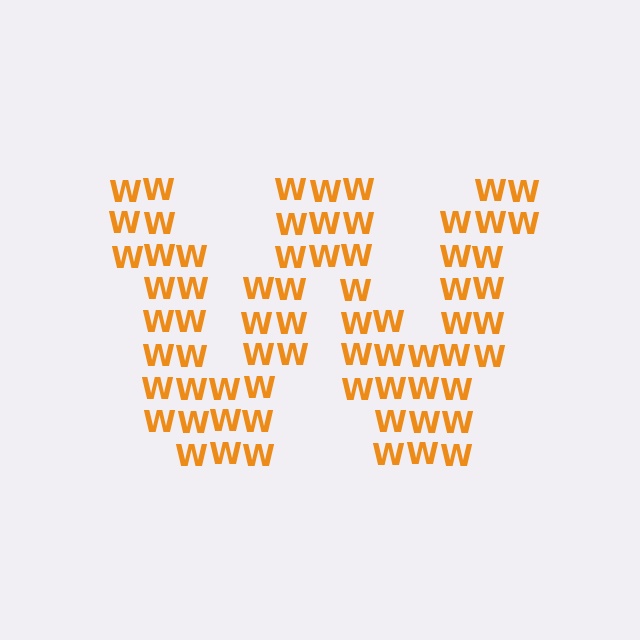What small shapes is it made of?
It is made of small letter W's.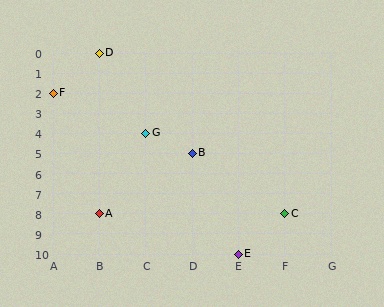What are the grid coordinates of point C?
Point C is at grid coordinates (F, 8).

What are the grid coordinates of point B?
Point B is at grid coordinates (D, 5).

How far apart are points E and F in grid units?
Points E and F are 4 columns and 8 rows apart (about 8.9 grid units diagonally).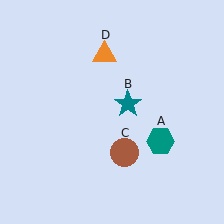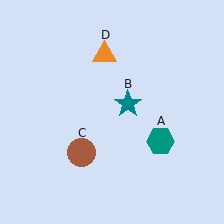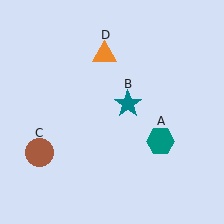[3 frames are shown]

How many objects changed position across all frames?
1 object changed position: brown circle (object C).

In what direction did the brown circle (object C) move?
The brown circle (object C) moved left.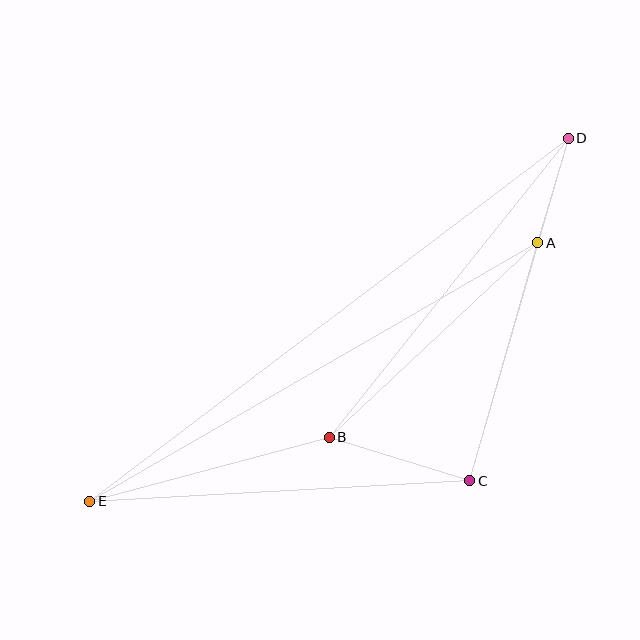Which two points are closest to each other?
Points A and D are closest to each other.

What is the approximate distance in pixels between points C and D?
The distance between C and D is approximately 357 pixels.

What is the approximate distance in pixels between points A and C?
The distance between A and C is approximately 247 pixels.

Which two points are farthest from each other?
Points D and E are farthest from each other.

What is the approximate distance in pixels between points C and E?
The distance between C and E is approximately 380 pixels.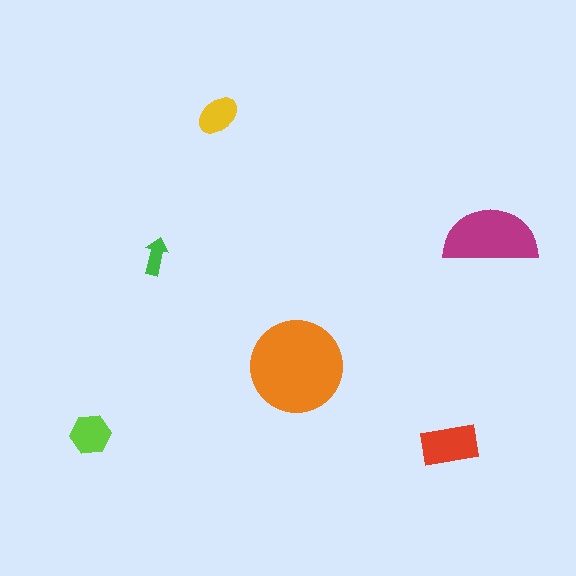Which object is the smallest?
The green arrow.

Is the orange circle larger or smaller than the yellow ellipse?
Larger.